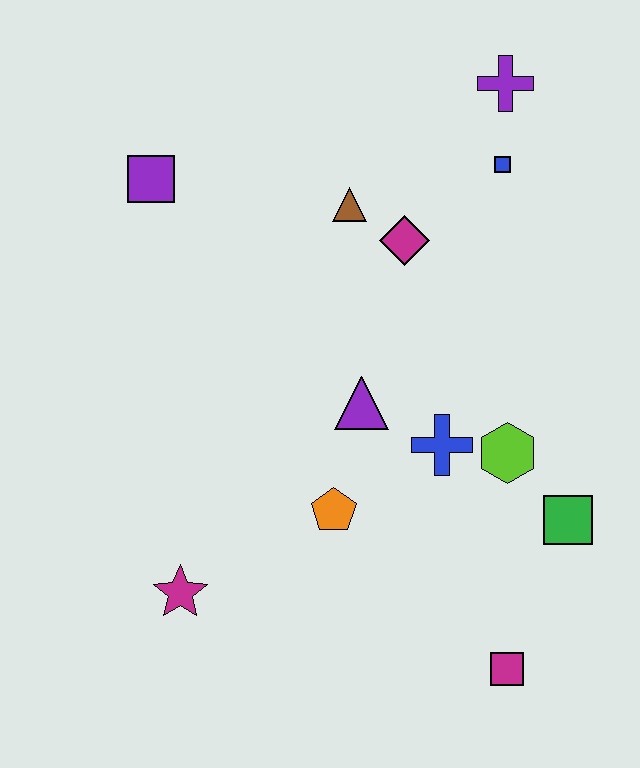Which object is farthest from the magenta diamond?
The magenta square is farthest from the magenta diamond.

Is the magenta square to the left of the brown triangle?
No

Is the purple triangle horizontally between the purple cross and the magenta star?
Yes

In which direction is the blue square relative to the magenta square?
The blue square is above the magenta square.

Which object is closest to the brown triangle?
The magenta diamond is closest to the brown triangle.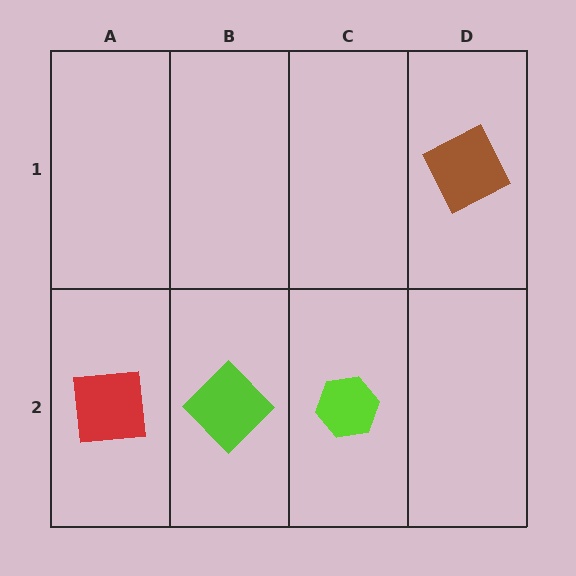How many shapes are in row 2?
3 shapes.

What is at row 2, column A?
A red square.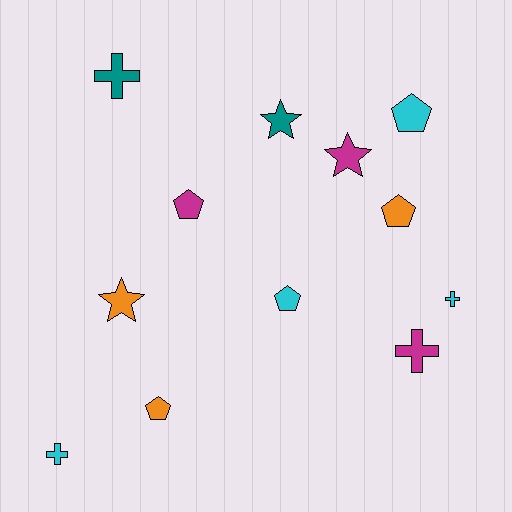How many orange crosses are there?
There are no orange crosses.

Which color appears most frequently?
Cyan, with 4 objects.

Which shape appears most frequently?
Pentagon, with 5 objects.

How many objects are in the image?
There are 12 objects.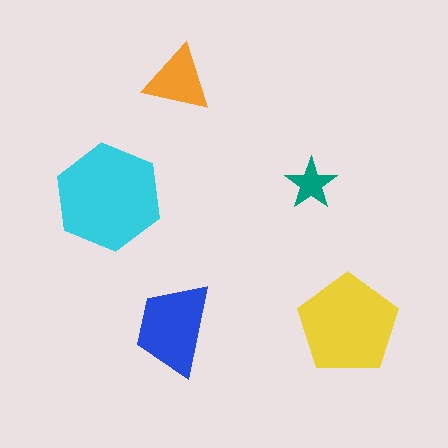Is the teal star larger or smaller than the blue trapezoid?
Smaller.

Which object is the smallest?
The teal star.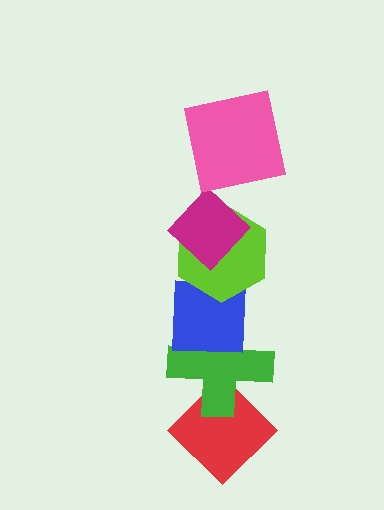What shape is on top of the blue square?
The lime hexagon is on top of the blue square.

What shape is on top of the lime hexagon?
The magenta diamond is on top of the lime hexagon.